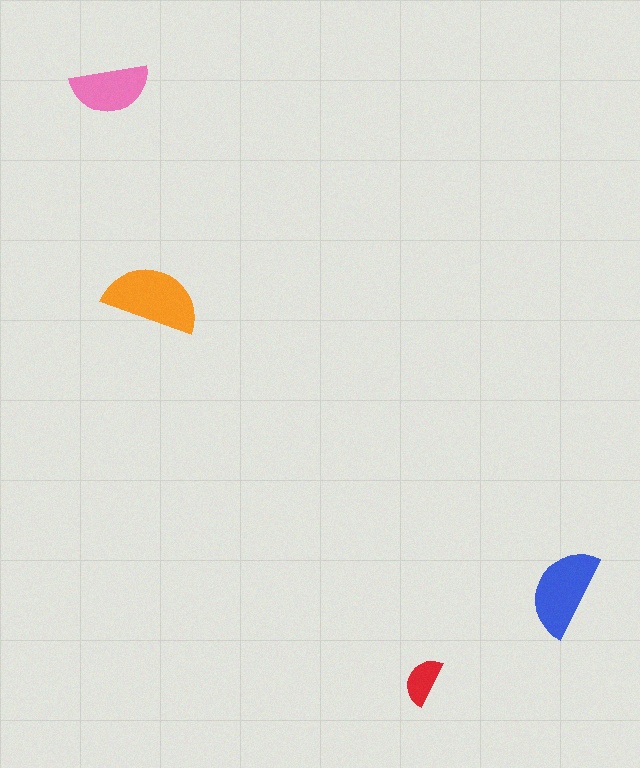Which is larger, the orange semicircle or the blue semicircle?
The orange one.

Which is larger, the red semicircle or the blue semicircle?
The blue one.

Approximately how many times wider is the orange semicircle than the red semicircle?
About 2 times wider.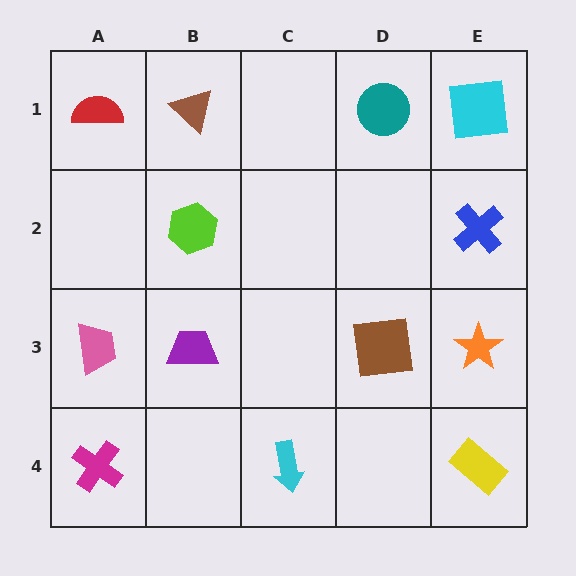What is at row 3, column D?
A brown square.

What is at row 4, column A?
A magenta cross.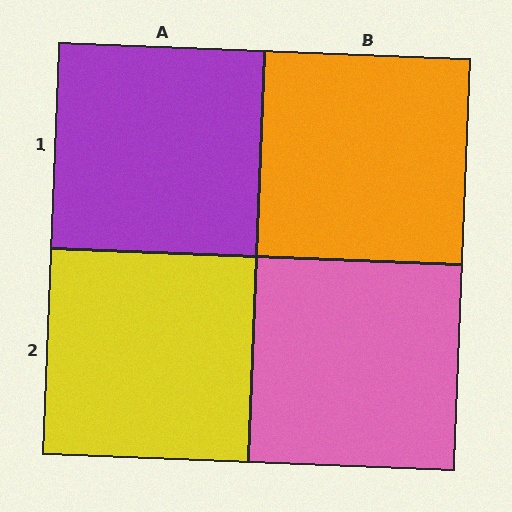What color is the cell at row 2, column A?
Yellow.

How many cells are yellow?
1 cell is yellow.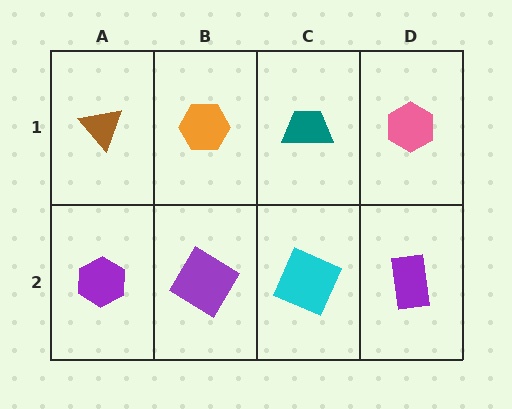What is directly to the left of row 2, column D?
A cyan square.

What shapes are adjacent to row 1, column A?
A purple hexagon (row 2, column A), an orange hexagon (row 1, column B).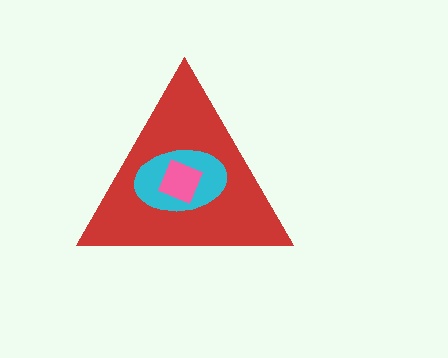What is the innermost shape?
The pink diamond.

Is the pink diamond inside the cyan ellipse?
Yes.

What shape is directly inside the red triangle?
The cyan ellipse.